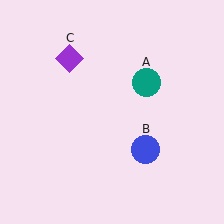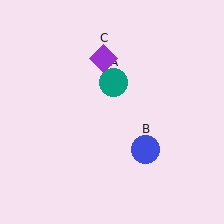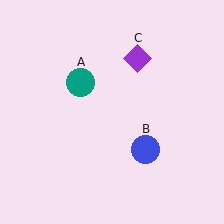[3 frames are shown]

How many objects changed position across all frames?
2 objects changed position: teal circle (object A), purple diamond (object C).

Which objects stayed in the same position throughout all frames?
Blue circle (object B) remained stationary.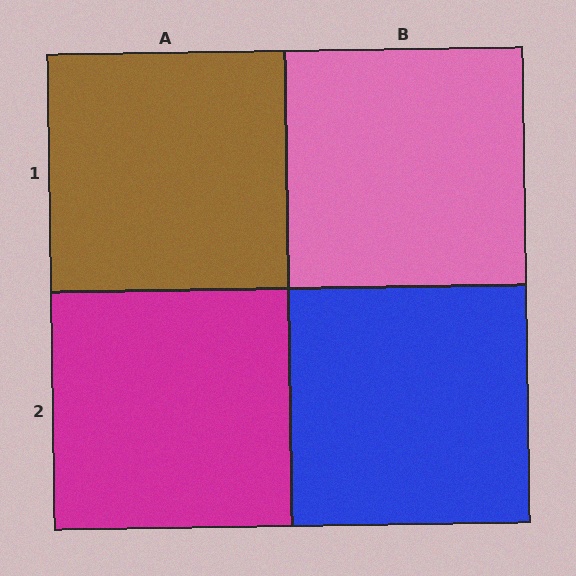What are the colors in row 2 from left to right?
Magenta, blue.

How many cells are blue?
1 cell is blue.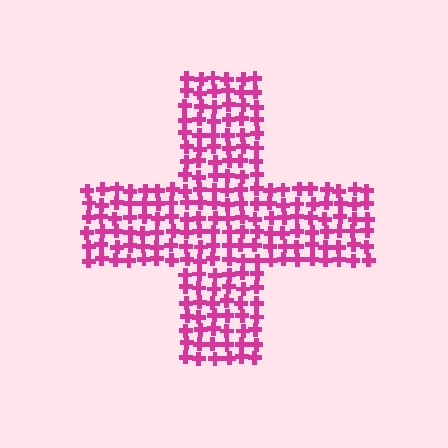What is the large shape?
The large shape is a cross.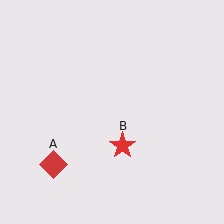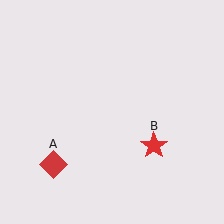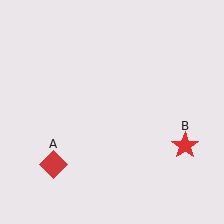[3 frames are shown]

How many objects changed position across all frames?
1 object changed position: red star (object B).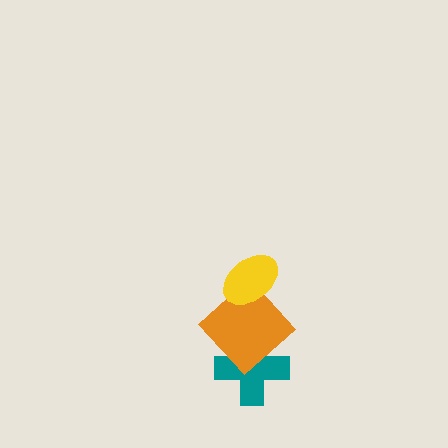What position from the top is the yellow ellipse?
The yellow ellipse is 1st from the top.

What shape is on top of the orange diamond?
The yellow ellipse is on top of the orange diamond.